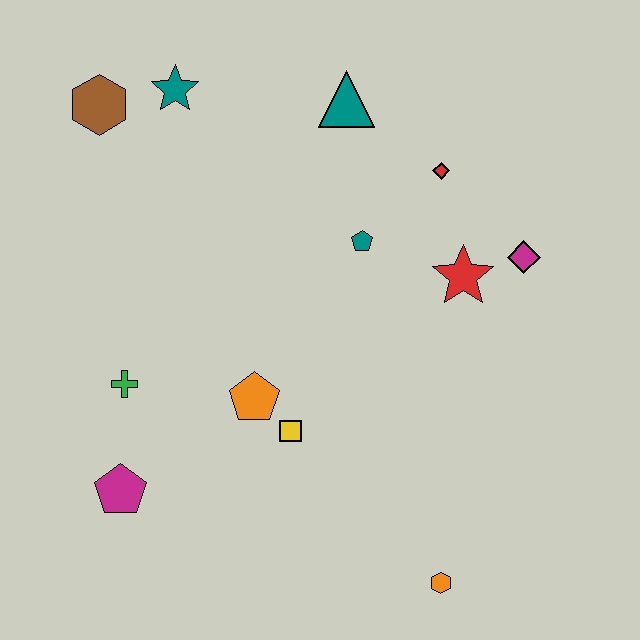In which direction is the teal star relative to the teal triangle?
The teal star is to the left of the teal triangle.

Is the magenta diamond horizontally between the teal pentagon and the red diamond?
No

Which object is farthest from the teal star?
The orange hexagon is farthest from the teal star.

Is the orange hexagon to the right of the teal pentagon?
Yes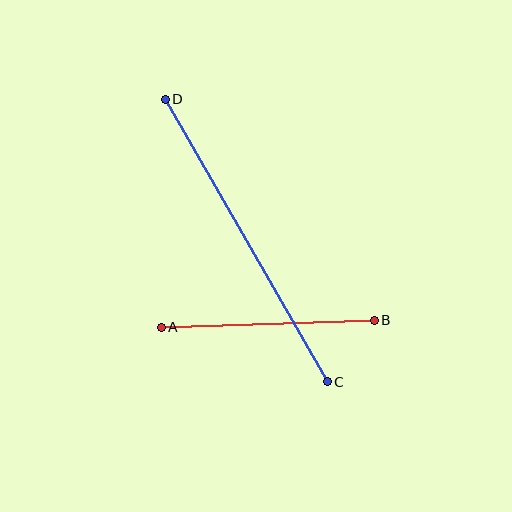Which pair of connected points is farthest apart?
Points C and D are farthest apart.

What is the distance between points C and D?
The distance is approximately 325 pixels.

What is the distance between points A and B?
The distance is approximately 213 pixels.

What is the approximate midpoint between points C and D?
The midpoint is at approximately (246, 241) pixels.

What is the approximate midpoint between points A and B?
The midpoint is at approximately (268, 324) pixels.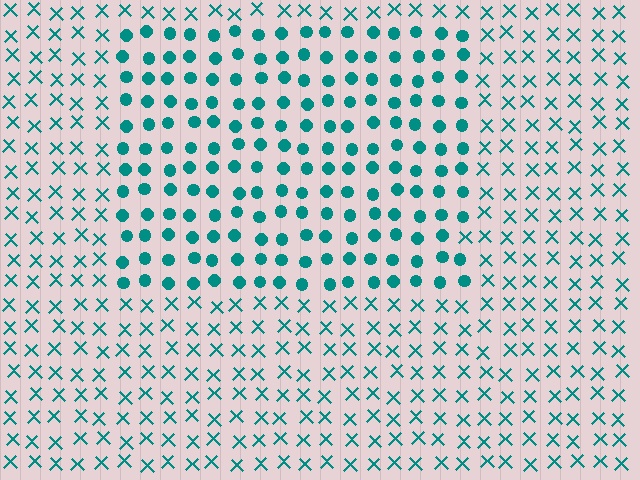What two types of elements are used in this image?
The image uses circles inside the rectangle region and X marks outside it.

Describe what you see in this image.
The image is filled with small teal elements arranged in a uniform grid. A rectangle-shaped region contains circles, while the surrounding area contains X marks. The boundary is defined purely by the change in element shape.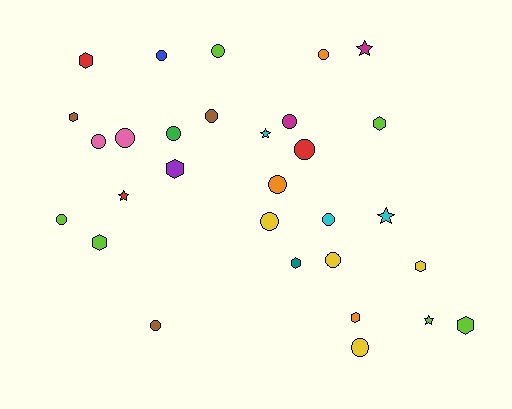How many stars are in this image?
There are 5 stars.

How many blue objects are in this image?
There is 1 blue object.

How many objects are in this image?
There are 30 objects.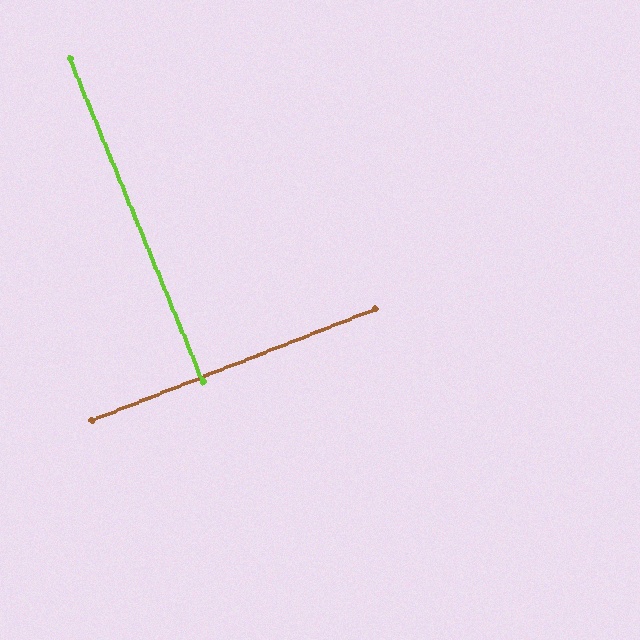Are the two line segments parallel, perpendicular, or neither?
Perpendicular — they meet at approximately 89°.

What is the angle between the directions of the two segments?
Approximately 89 degrees.